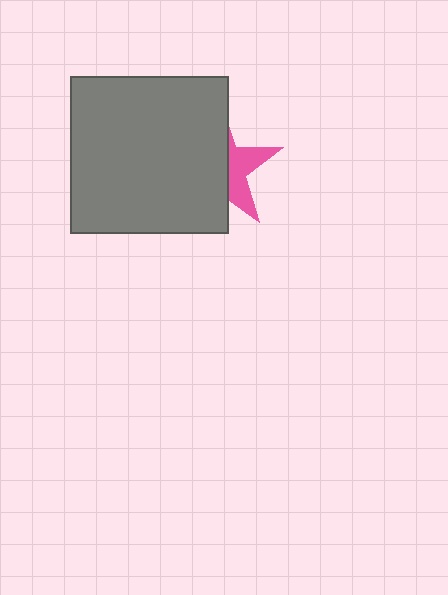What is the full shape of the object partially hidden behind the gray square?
The partially hidden object is a pink star.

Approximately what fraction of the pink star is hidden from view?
Roughly 65% of the pink star is hidden behind the gray square.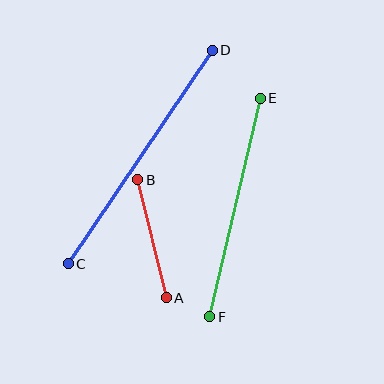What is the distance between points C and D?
The distance is approximately 258 pixels.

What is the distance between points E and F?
The distance is approximately 225 pixels.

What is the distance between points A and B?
The distance is approximately 121 pixels.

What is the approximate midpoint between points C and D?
The midpoint is at approximately (140, 157) pixels.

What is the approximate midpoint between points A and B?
The midpoint is at approximately (152, 239) pixels.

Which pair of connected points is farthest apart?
Points C and D are farthest apart.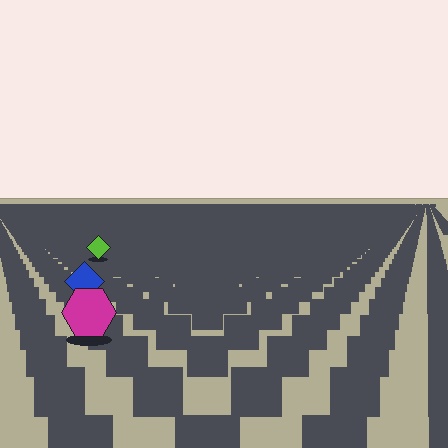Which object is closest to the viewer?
The magenta hexagon is closest. The texture marks near it are larger and more spread out.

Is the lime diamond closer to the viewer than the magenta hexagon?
No. The magenta hexagon is closer — you can tell from the texture gradient: the ground texture is coarser near it.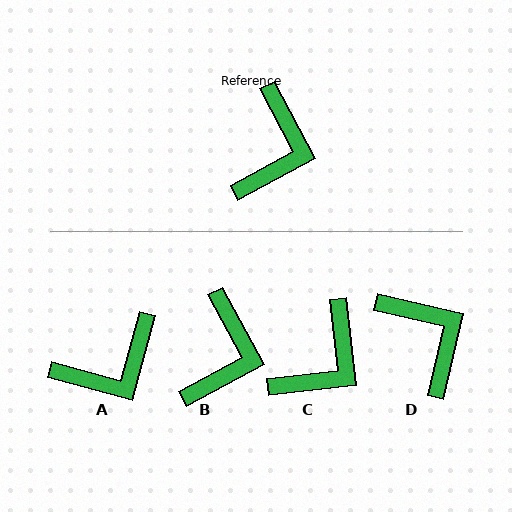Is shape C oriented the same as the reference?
No, it is off by about 22 degrees.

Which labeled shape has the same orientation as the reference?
B.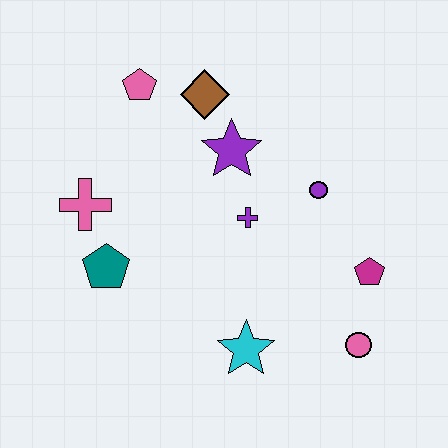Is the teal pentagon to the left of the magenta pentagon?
Yes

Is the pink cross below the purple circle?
Yes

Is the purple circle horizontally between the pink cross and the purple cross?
No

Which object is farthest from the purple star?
The pink circle is farthest from the purple star.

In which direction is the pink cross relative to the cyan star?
The pink cross is to the left of the cyan star.